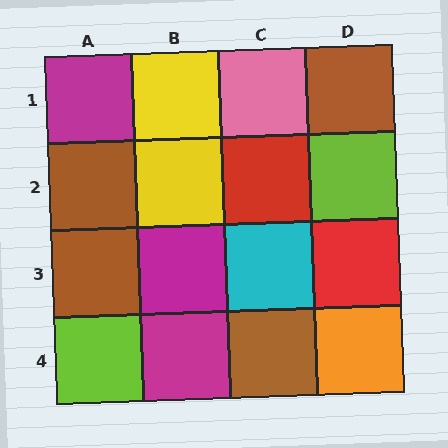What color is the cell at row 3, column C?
Cyan.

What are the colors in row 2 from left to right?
Brown, yellow, red, lime.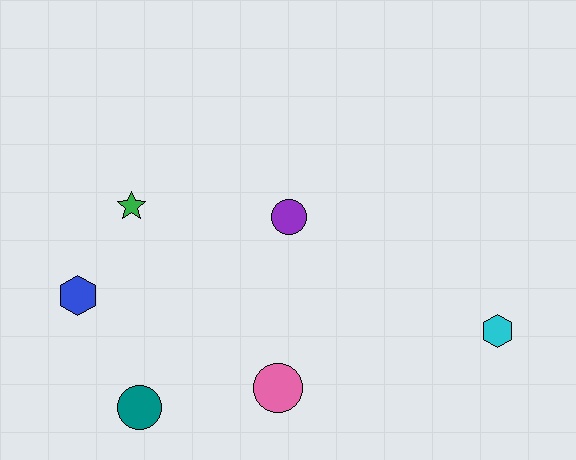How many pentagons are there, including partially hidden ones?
There are no pentagons.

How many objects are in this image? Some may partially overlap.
There are 6 objects.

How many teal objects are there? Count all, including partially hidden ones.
There is 1 teal object.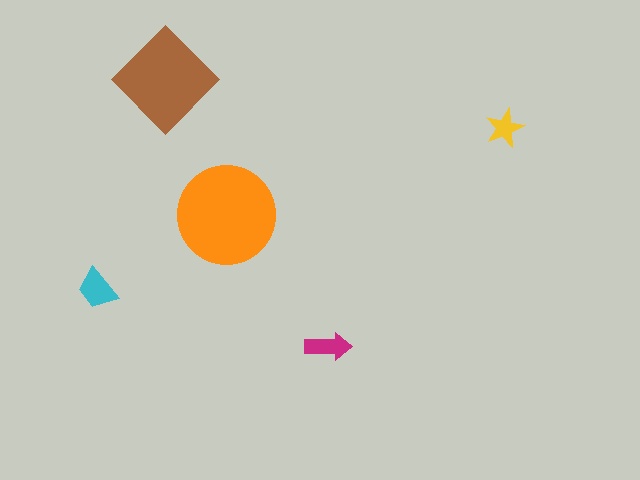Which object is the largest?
The orange circle.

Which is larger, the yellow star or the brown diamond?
The brown diamond.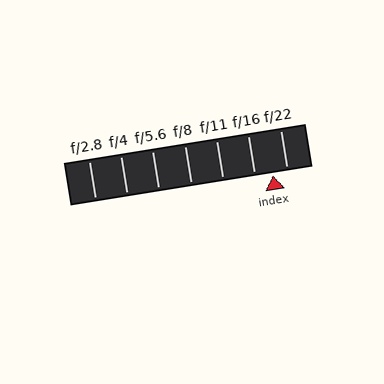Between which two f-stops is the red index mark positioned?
The index mark is between f/16 and f/22.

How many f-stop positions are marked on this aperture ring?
There are 7 f-stop positions marked.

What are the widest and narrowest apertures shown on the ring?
The widest aperture shown is f/2.8 and the narrowest is f/22.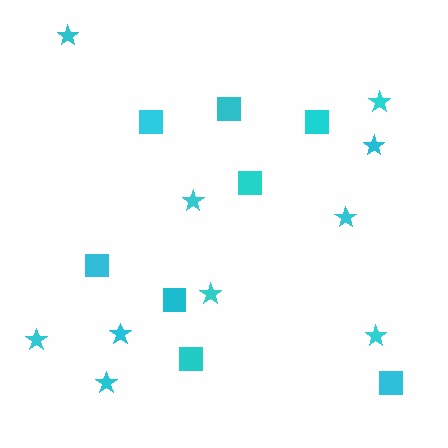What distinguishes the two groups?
There are 2 groups: one group of stars (10) and one group of squares (8).